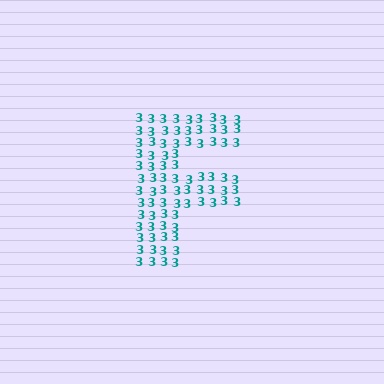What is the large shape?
The large shape is the letter F.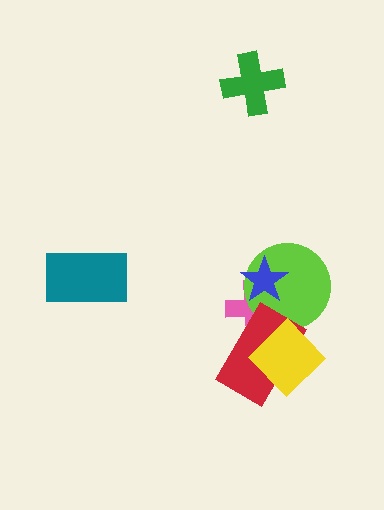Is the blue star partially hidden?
No, no other shape covers it.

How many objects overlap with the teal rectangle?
0 objects overlap with the teal rectangle.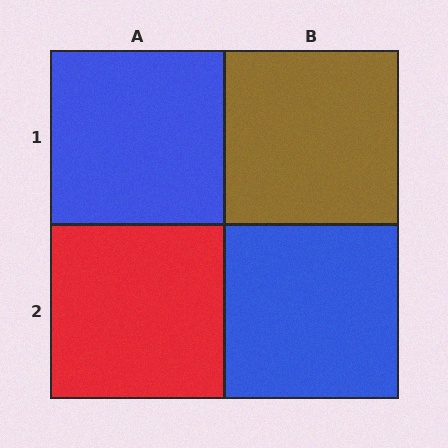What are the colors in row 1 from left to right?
Blue, brown.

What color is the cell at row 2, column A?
Red.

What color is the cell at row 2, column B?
Blue.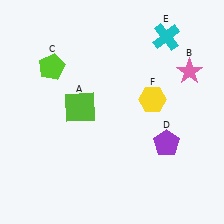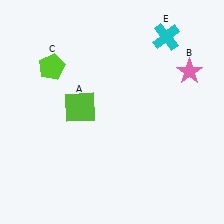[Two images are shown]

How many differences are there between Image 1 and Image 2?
There are 2 differences between the two images.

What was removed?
The purple pentagon (D), the yellow hexagon (F) were removed in Image 2.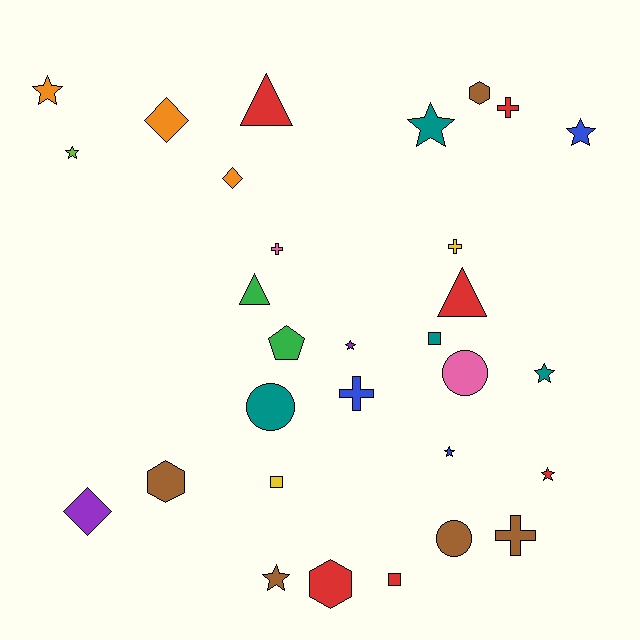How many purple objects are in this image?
There are 2 purple objects.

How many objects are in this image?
There are 30 objects.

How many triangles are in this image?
There are 3 triangles.